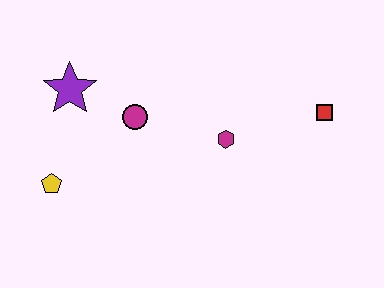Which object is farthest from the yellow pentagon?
The red square is farthest from the yellow pentagon.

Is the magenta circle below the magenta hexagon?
No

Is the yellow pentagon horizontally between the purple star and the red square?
No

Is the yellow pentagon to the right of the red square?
No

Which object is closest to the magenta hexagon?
The magenta circle is closest to the magenta hexagon.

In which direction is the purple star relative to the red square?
The purple star is to the left of the red square.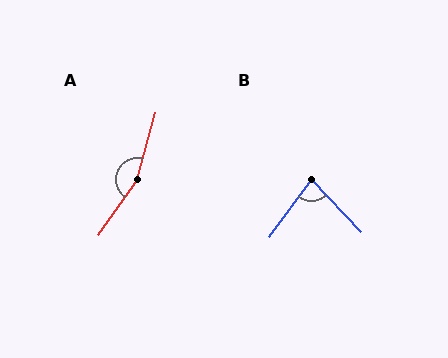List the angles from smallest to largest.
B (79°), A (160°).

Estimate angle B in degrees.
Approximately 79 degrees.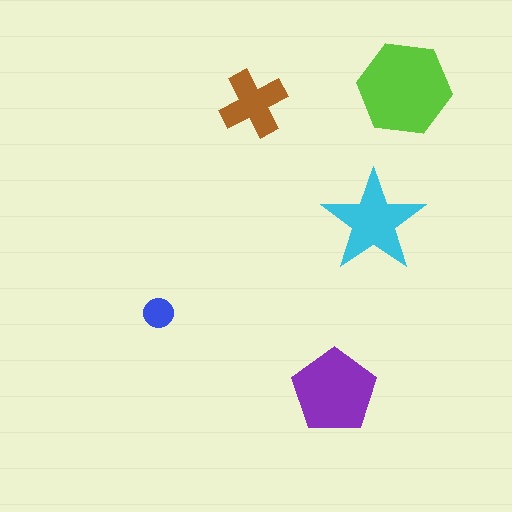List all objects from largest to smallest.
The lime hexagon, the purple pentagon, the cyan star, the brown cross, the blue circle.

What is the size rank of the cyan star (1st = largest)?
3rd.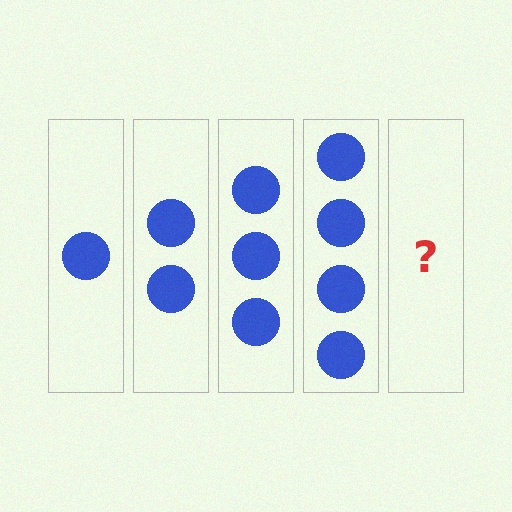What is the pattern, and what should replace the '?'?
The pattern is that each step adds one more circle. The '?' should be 5 circles.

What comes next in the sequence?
The next element should be 5 circles.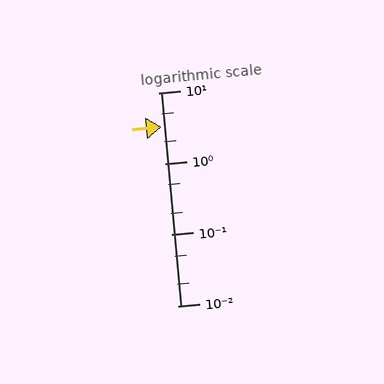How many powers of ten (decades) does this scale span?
The scale spans 3 decades, from 0.01 to 10.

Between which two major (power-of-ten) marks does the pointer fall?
The pointer is between 1 and 10.